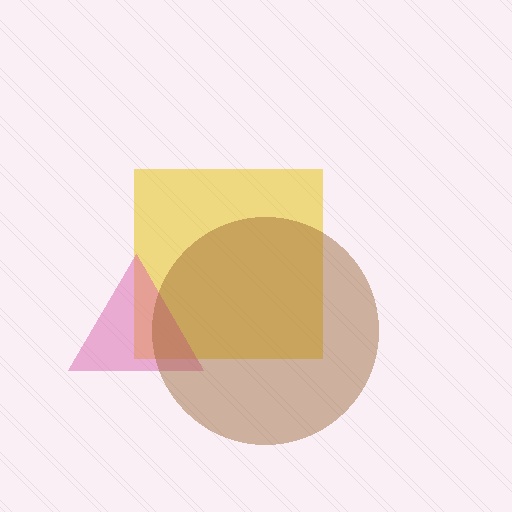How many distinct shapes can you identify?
There are 3 distinct shapes: a yellow square, a pink triangle, a brown circle.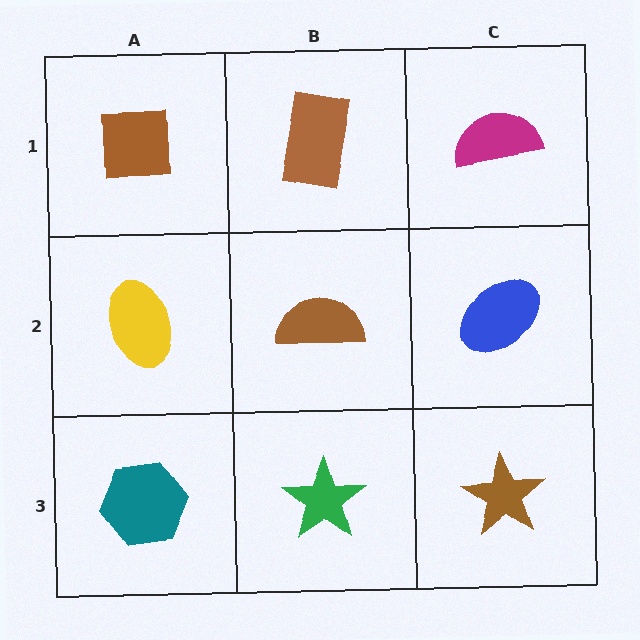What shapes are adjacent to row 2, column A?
A brown square (row 1, column A), a teal hexagon (row 3, column A), a brown semicircle (row 2, column B).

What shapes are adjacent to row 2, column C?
A magenta semicircle (row 1, column C), a brown star (row 3, column C), a brown semicircle (row 2, column B).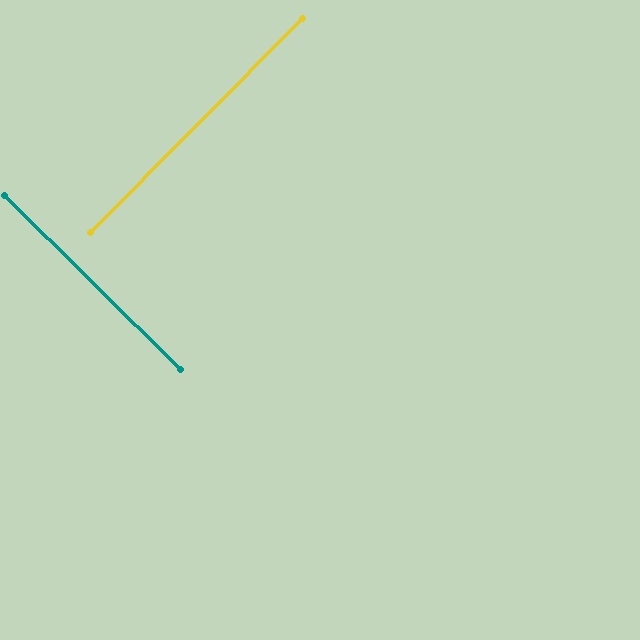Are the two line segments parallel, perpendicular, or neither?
Perpendicular — they meet at approximately 90°.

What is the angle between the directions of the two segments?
Approximately 90 degrees.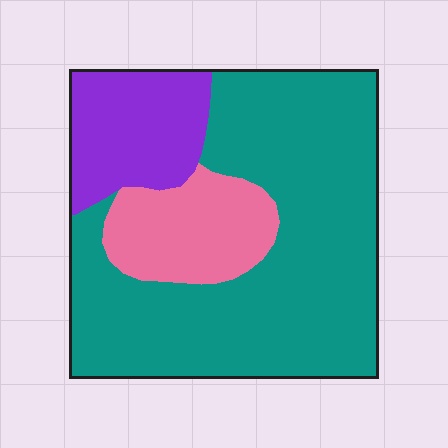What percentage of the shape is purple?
Purple takes up about one sixth (1/6) of the shape.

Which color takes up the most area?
Teal, at roughly 65%.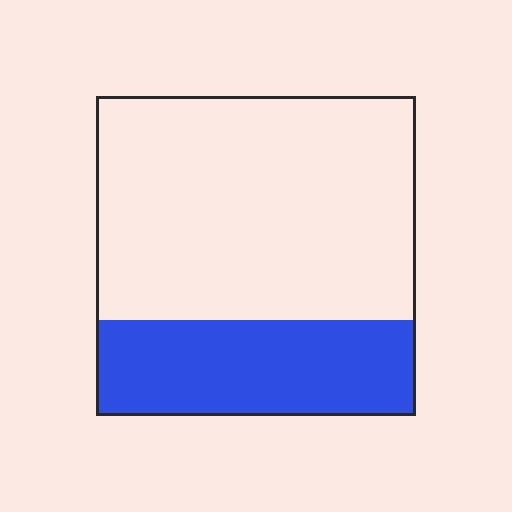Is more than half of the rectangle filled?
No.